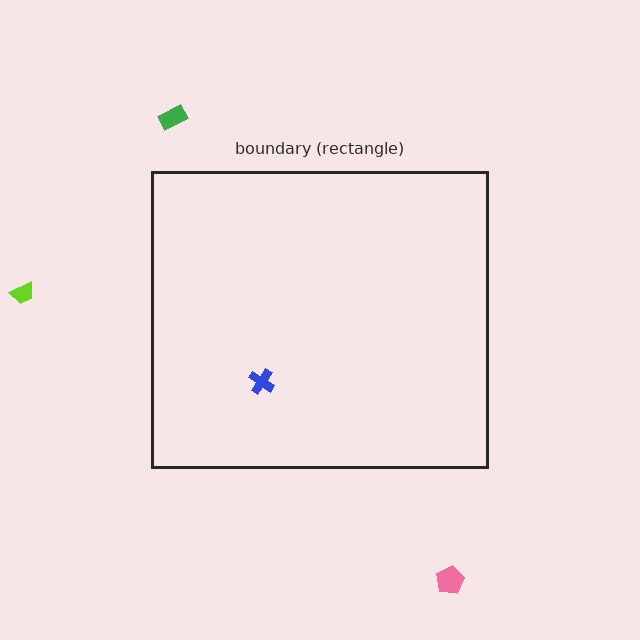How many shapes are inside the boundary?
1 inside, 3 outside.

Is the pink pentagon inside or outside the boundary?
Outside.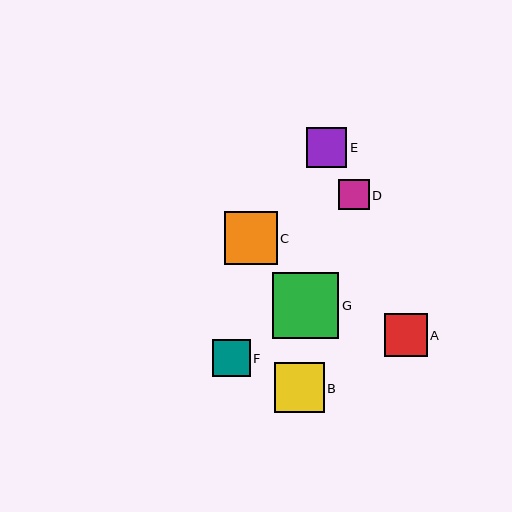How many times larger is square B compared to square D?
Square B is approximately 1.7 times the size of square D.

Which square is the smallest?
Square D is the smallest with a size of approximately 30 pixels.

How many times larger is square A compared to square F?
Square A is approximately 1.1 times the size of square F.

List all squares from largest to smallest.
From largest to smallest: G, C, B, A, E, F, D.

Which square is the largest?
Square G is the largest with a size of approximately 66 pixels.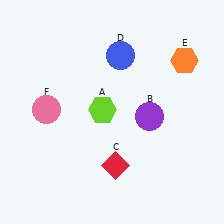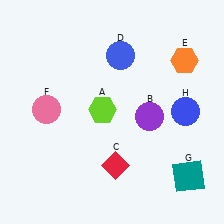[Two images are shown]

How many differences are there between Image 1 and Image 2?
There are 2 differences between the two images.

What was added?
A teal square (G), a blue circle (H) were added in Image 2.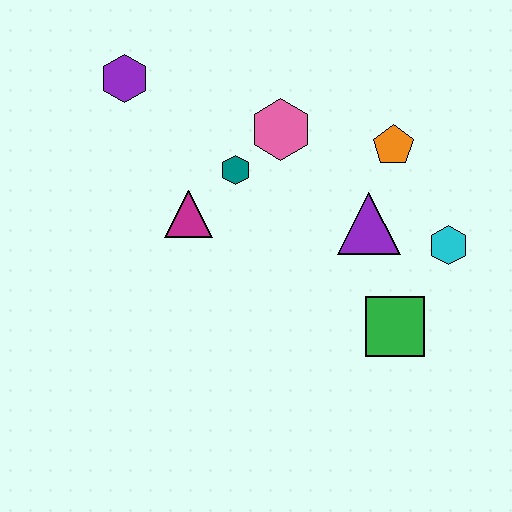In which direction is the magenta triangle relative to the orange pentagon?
The magenta triangle is to the left of the orange pentagon.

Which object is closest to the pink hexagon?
The teal hexagon is closest to the pink hexagon.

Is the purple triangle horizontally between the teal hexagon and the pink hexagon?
No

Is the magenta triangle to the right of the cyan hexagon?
No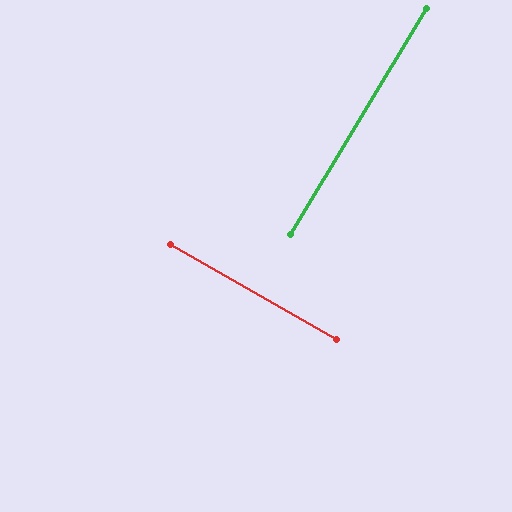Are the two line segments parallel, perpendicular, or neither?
Perpendicular — they meet at approximately 89°.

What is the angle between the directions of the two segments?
Approximately 89 degrees.